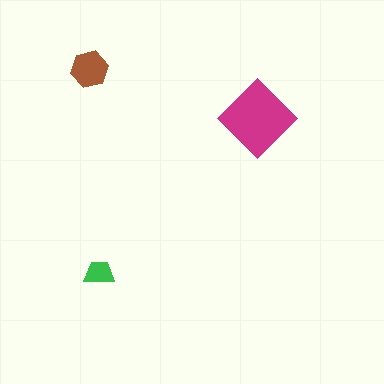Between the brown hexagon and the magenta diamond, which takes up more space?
The magenta diamond.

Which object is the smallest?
The green trapezoid.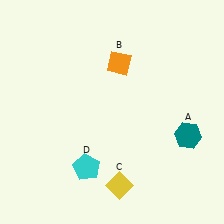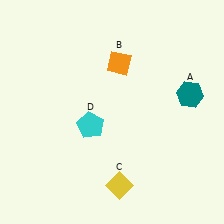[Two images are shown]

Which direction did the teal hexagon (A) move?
The teal hexagon (A) moved up.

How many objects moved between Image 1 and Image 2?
2 objects moved between the two images.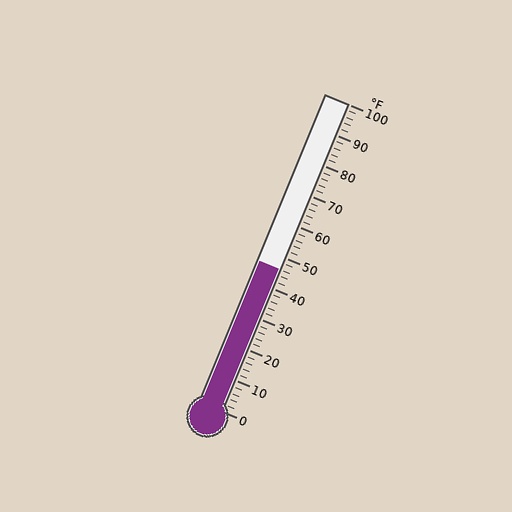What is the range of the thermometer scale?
The thermometer scale ranges from 0°F to 100°F.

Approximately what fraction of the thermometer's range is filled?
The thermometer is filled to approximately 45% of its range.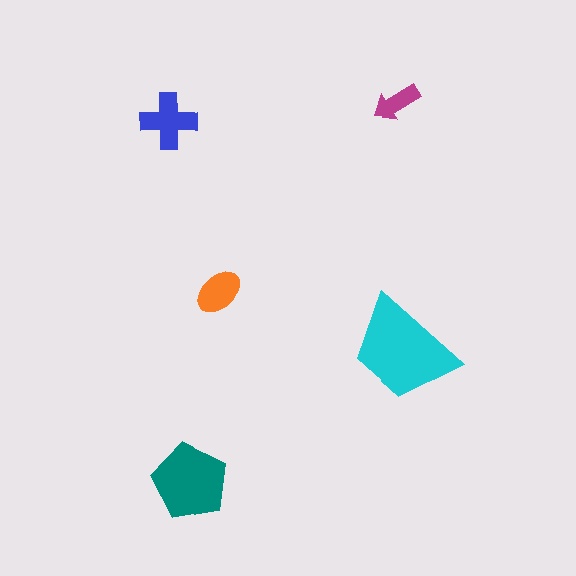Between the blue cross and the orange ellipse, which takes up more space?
The blue cross.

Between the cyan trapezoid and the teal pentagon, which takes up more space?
The cyan trapezoid.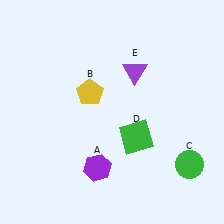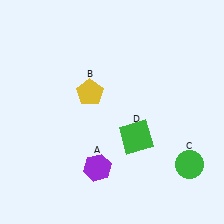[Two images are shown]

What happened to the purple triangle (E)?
The purple triangle (E) was removed in Image 2. It was in the top-right area of Image 1.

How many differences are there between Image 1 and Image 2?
There is 1 difference between the two images.